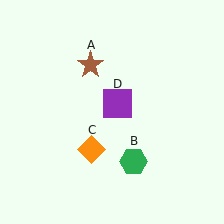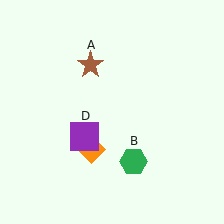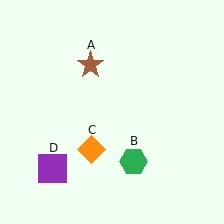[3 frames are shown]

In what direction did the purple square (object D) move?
The purple square (object D) moved down and to the left.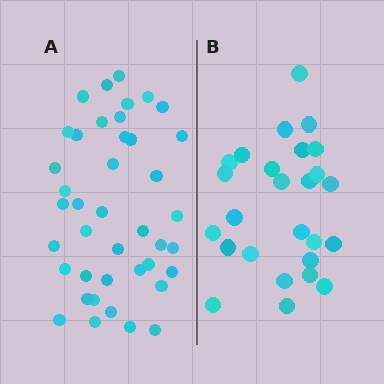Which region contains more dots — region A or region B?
Region A (the left region) has more dots.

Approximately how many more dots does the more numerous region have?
Region A has approximately 15 more dots than region B.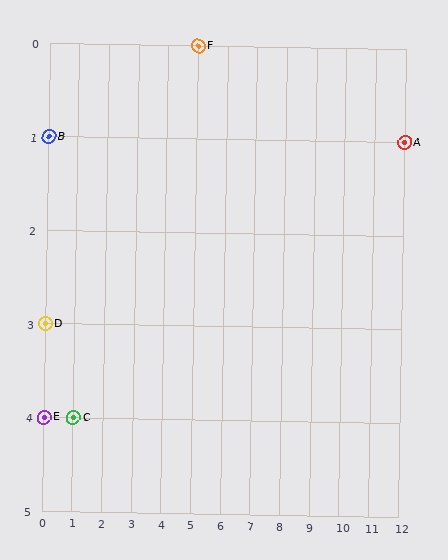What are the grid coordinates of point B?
Point B is at grid coordinates (0, 1).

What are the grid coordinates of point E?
Point E is at grid coordinates (0, 4).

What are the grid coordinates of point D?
Point D is at grid coordinates (0, 3).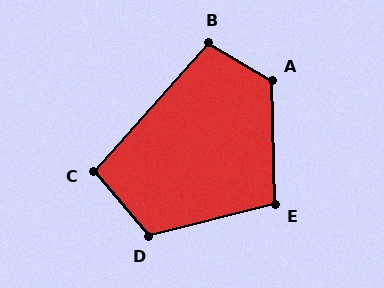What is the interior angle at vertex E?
Approximately 103 degrees (obtuse).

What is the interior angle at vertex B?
Approximately 101 degrees (obtuse).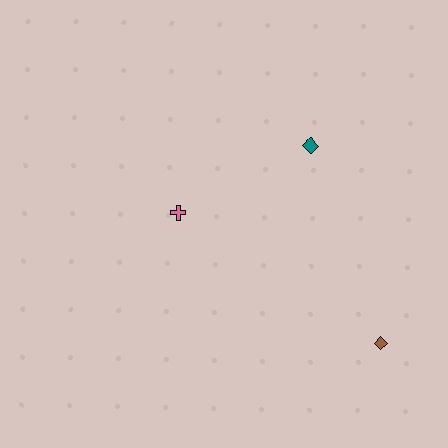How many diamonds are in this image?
There are 2 diamonds.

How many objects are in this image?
There are 3 objects.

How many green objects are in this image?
There are no green objects.